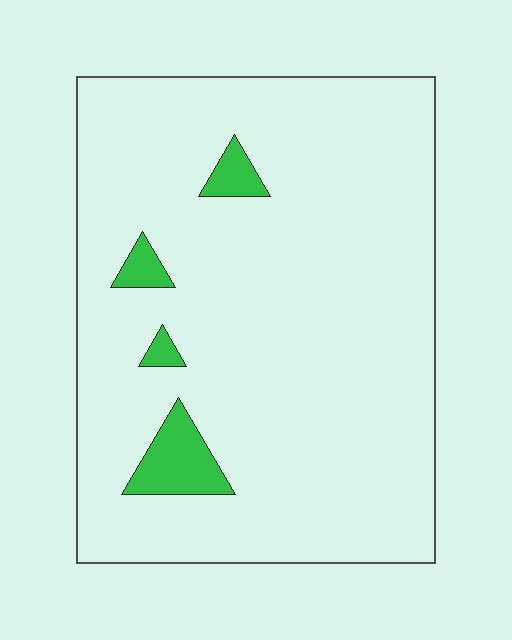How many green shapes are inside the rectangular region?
4.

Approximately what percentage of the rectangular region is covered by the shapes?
Approximately 5%.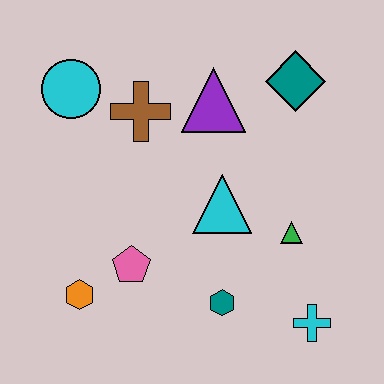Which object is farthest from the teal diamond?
The orange hexagon is farthest from the teal diamond.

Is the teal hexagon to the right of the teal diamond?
No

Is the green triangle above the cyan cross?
Yes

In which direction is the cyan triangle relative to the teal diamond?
The cyan triangle is below the teal diamond.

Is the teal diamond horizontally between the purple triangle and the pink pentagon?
No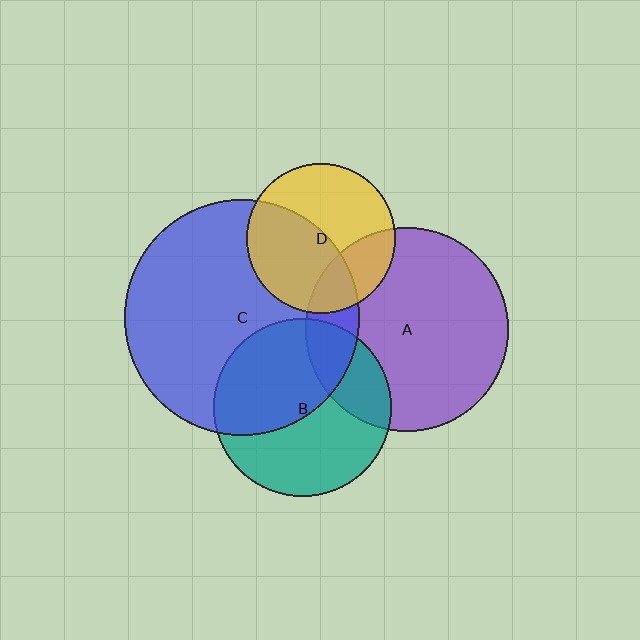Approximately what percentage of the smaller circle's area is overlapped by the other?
Approximately 50%.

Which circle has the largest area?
Circle C (blue).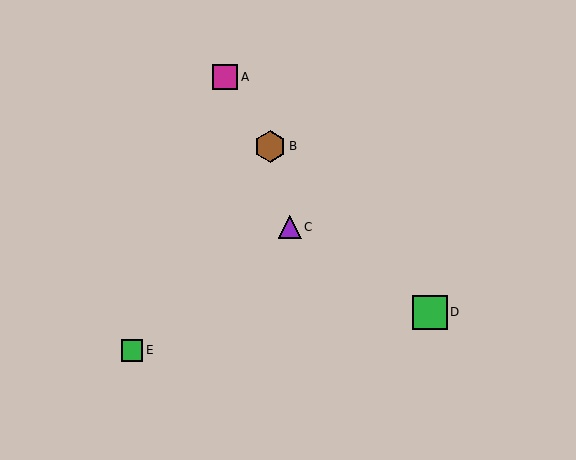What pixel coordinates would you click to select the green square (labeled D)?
Click at (430, 312) to select the green square D.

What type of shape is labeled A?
Shape A is a magenta square.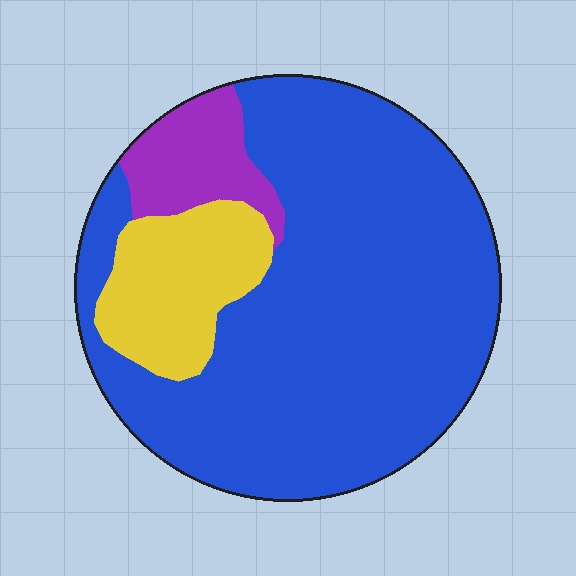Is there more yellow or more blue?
Blue.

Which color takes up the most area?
Blue, at roughly 75%.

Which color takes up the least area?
Purple, at roughly 10%.